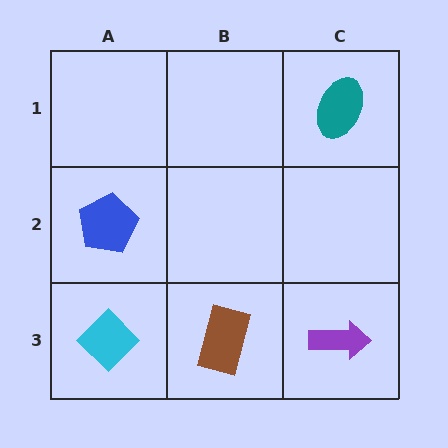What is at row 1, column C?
A teal ellipse.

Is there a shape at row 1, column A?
No, that cell is empty.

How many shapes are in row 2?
1 shape.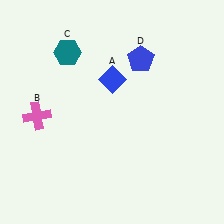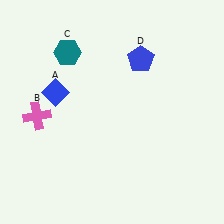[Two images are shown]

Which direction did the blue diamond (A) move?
The blue diamond (A) moved left.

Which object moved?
The blue diamond (A) moved left.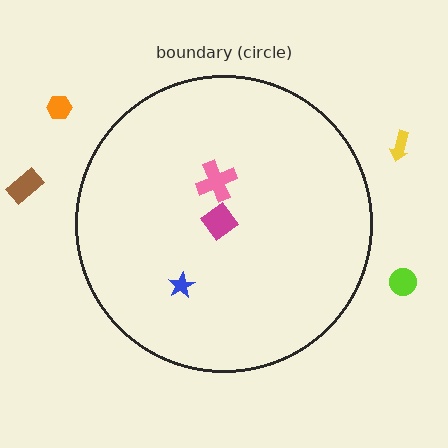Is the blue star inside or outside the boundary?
Inside.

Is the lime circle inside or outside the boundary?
Outside.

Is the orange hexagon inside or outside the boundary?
Outside.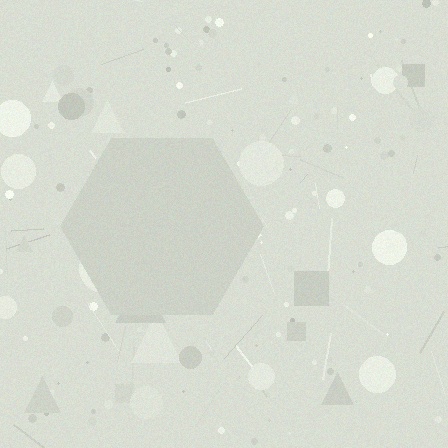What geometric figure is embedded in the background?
A hexagon is embedded in the background.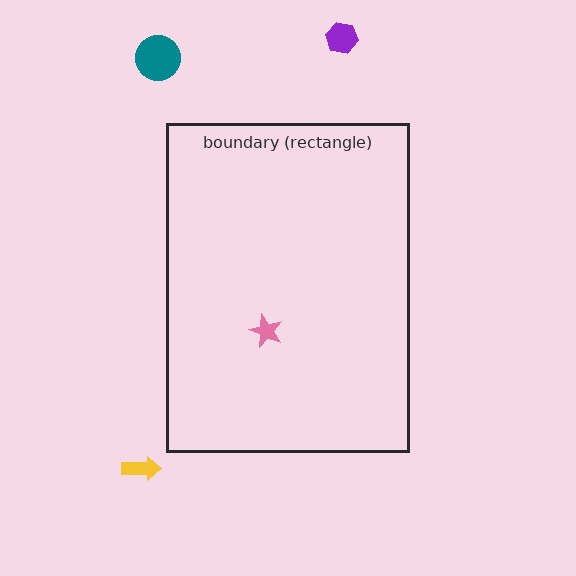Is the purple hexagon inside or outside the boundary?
Outside.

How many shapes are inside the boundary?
1 inside, 3 outside.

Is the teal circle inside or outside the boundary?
Outside.